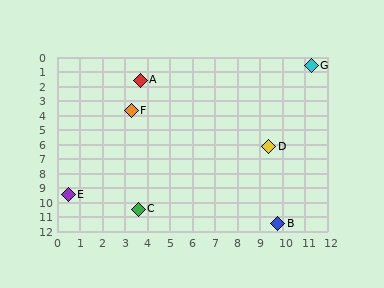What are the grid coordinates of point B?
Point B is at approximately (9.8, 11.5).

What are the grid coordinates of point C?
Point C is at approximately (3.6, 10.5).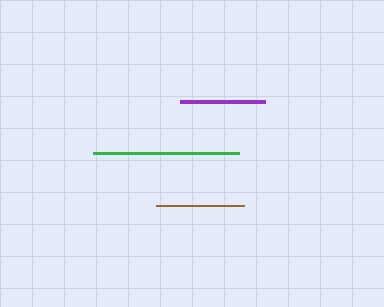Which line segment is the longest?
The green line is the longest at approximately 146 pixels.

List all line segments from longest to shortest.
From longest to shortest: green, brown, purple.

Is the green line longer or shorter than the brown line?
The green line is longer than the brown line.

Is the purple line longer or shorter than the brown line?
The brown line is longer than the purple line.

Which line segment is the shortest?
The purple line is the shortest at approximately 85 pixels.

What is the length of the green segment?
The green segment is approximately 146 pixels long.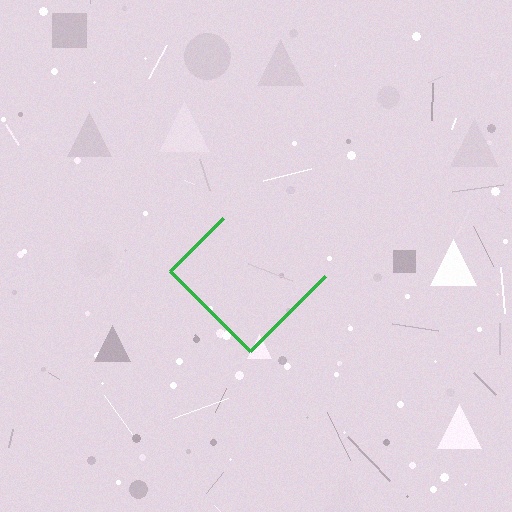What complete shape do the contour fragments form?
The contour fragments form a diamond.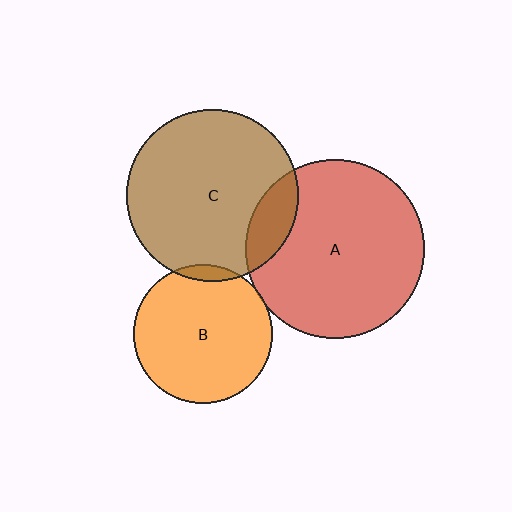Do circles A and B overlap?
Yes.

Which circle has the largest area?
Circle A (red).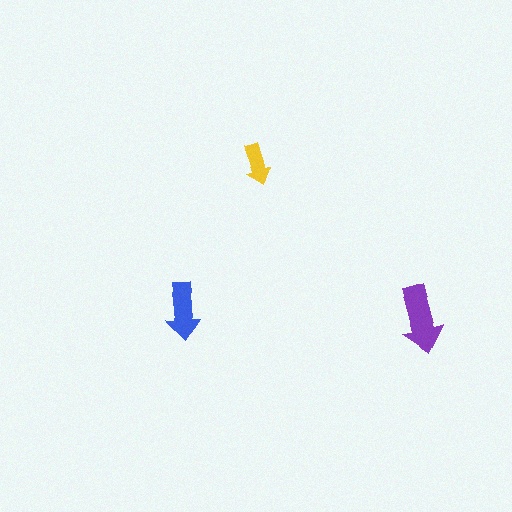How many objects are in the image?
There are 3 objects in the image.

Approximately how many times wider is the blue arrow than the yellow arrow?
About 1.5 times wider.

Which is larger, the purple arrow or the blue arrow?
The purple one.